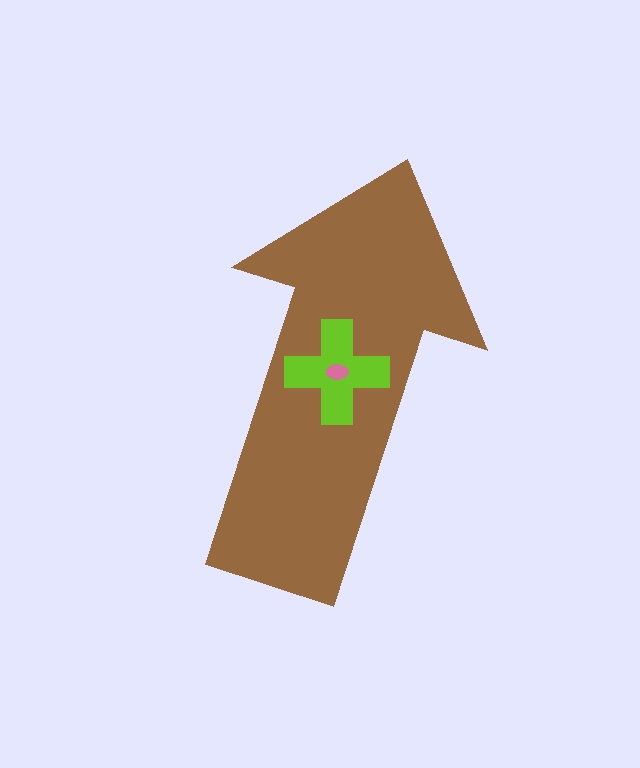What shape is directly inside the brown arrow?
The lime cross.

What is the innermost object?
The pink ellipse.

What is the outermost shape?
The brown arrow.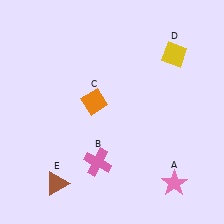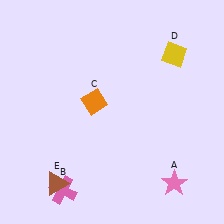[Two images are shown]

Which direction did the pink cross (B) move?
The pink cross (B) moved left.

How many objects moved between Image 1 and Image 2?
1 object moved between the two images.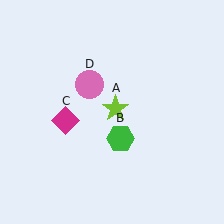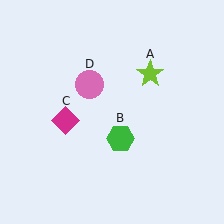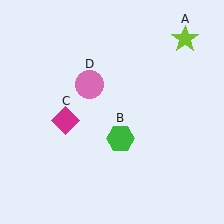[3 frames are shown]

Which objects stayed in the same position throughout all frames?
Green hexagon (object B) and magenta diamond (object C) and pink circle (object D) remained stationary.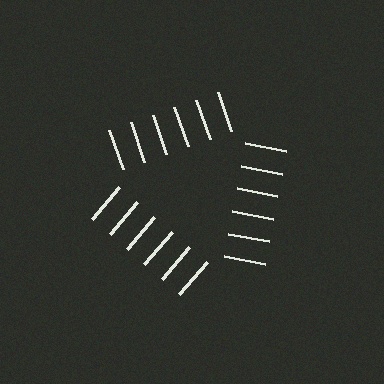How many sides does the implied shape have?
3 sides — the line-ends trace a triangle.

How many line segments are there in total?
18 — 6 along each of the 3 edges.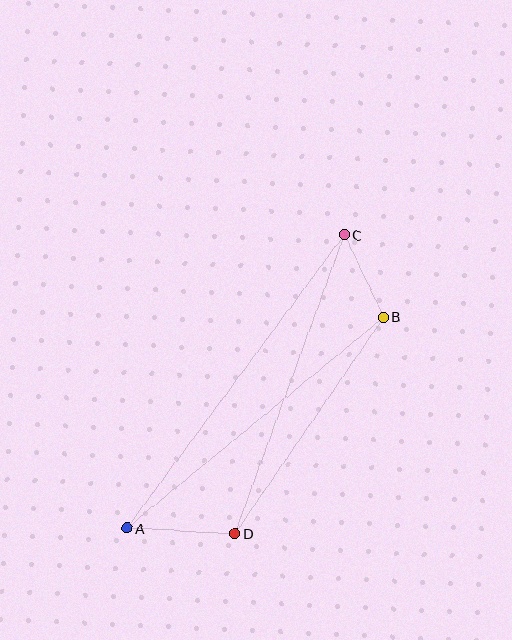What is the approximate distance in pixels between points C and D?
The distance between C and D is approximately 318 pixels.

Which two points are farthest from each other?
Points A and C are farthest from each other.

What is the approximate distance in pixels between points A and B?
The distance between A and B is approximately 332 pixels.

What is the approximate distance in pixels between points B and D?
The distance between B and D is approximately 263 pixels.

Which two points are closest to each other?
Points B and C are closest to each other.